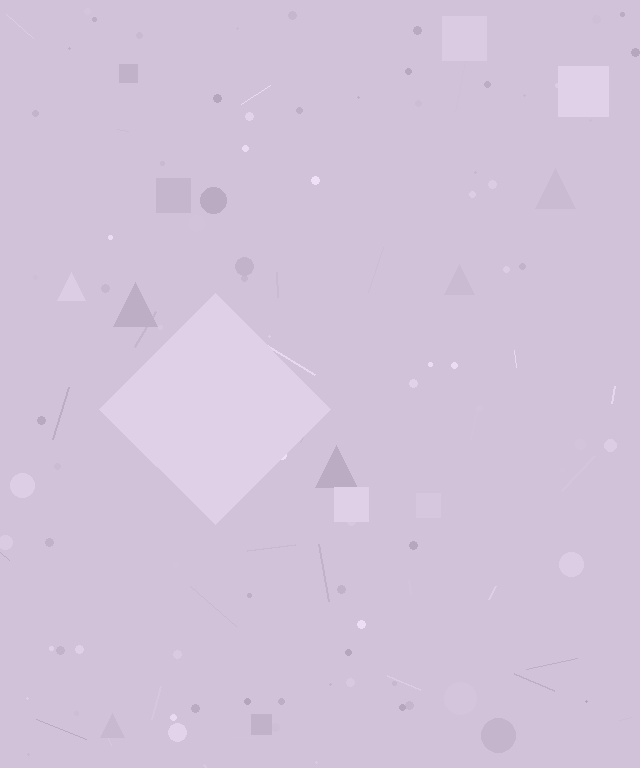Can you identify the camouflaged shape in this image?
The camouflaged shape is a diamond.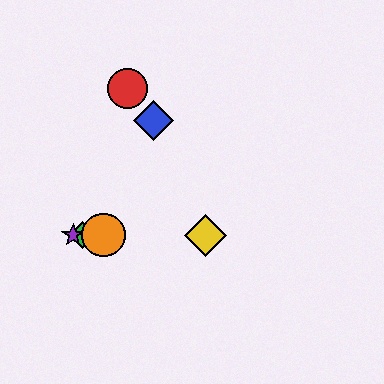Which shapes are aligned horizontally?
The green diamond, the yellow diamond, the purple star, the orange circle are aligned horizontally.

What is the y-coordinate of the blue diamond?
The blue diamond is at y≈120.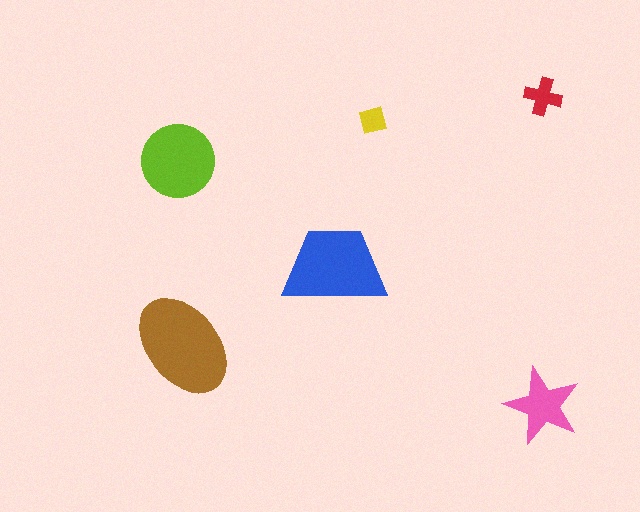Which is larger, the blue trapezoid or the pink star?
The blue trapezoid.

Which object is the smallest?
The yellow square.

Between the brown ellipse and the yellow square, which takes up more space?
The brown ellipse.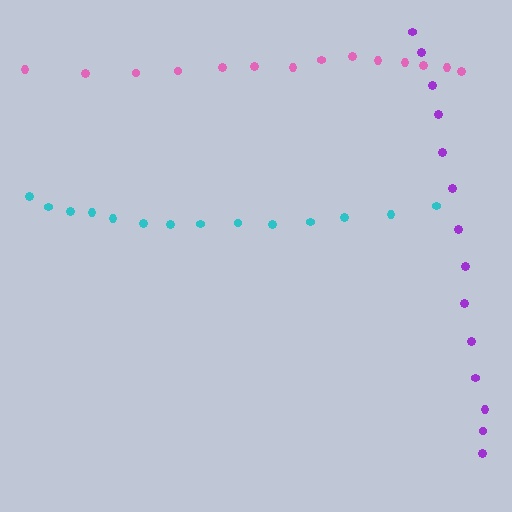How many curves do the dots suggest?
There are 3 distinct paths.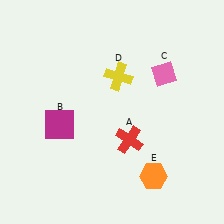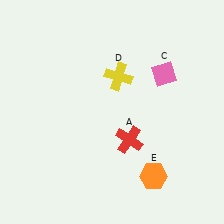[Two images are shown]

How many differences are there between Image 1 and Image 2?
There is 1 difference between the two images.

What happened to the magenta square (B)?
The magenta square (B) was removed in Image 2. It was in the bottom-left area of Image 1.